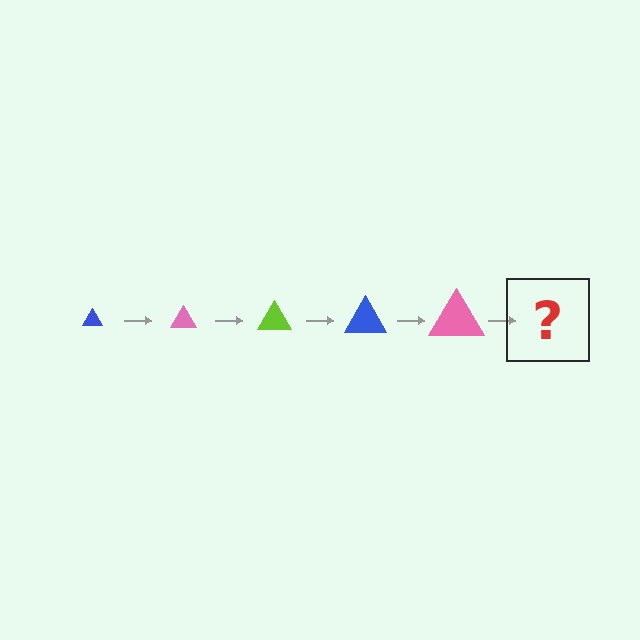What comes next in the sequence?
The next element should be a lime triangle, larger than the previous one.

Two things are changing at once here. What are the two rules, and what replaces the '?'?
The two rules are that the triangle grows larger each step and the color cycles through blue, pink, and lime. The '?' should be a lime triangle, larger than the previous one.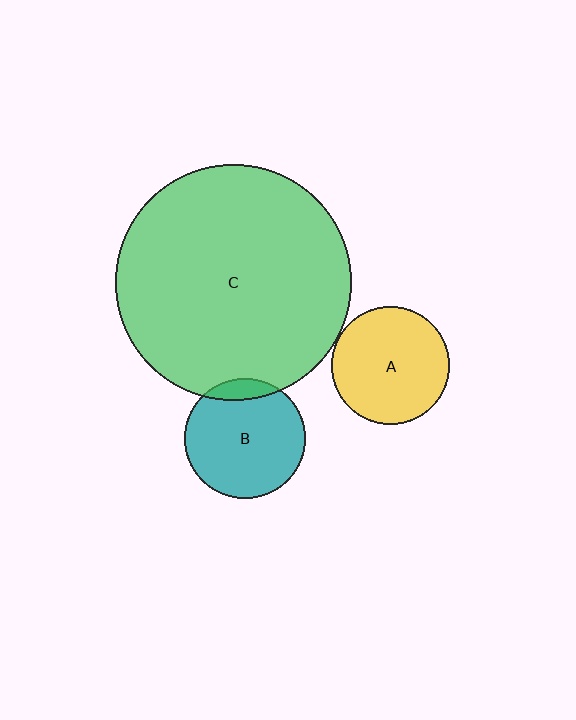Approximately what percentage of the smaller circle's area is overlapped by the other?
Approximately 10%.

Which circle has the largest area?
Circle C (green).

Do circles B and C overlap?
Yes.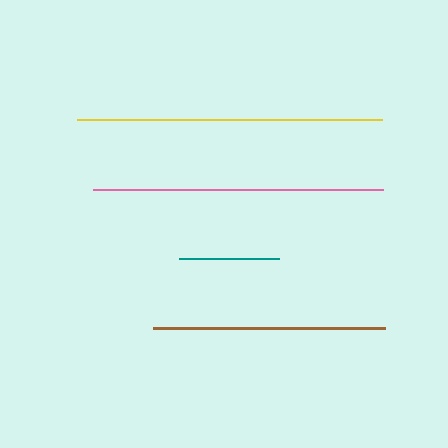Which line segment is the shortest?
The teal line is the shortest at approximately 100 pixels.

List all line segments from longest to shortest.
From longest to shortest: yellow, pink, brown, teal.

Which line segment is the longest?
The yellow line is the longest at approximately 306 pixels.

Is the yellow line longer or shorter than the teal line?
The yellow line is longer than the teal line.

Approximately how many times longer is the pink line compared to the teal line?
The pink line is approximately 2.9 times the length of the teal line.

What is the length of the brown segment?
The brown segment is approximately 232 pixels long.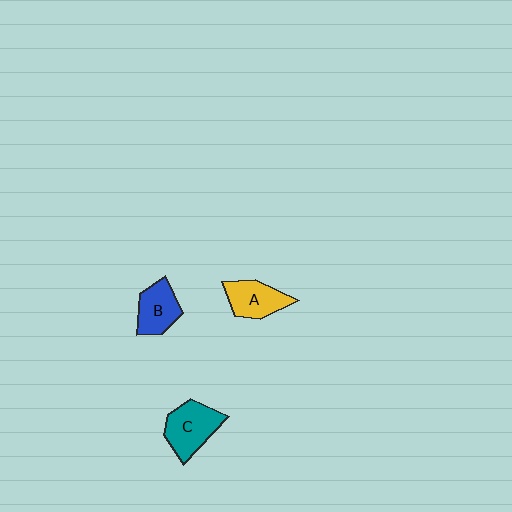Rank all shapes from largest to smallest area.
From largest to smallest: C (teal), A (yellow), B (blue).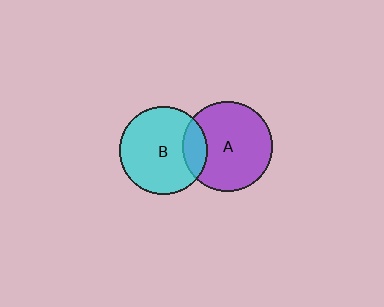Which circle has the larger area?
Circle A (purple).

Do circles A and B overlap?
Yes.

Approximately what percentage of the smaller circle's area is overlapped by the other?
Approximately 15%.